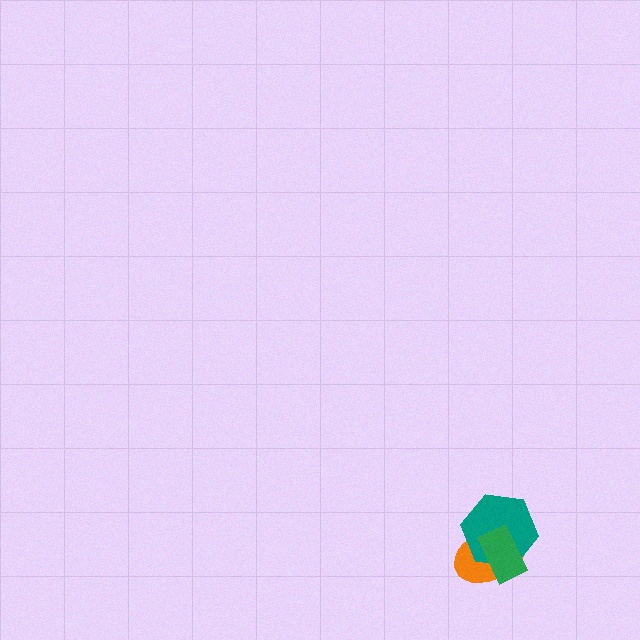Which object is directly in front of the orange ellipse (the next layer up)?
The teal hexagon is directly in front of the orange ellipse.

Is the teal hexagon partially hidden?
Yes, it is partially covered by another shape.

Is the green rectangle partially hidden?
No, no other shape covers it.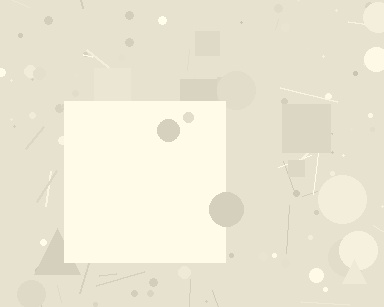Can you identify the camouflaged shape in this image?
The camouflaged shape is a square.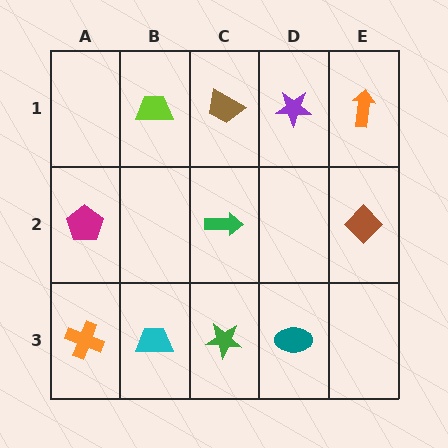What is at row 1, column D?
A purple star.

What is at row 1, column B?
A lime trapezoid.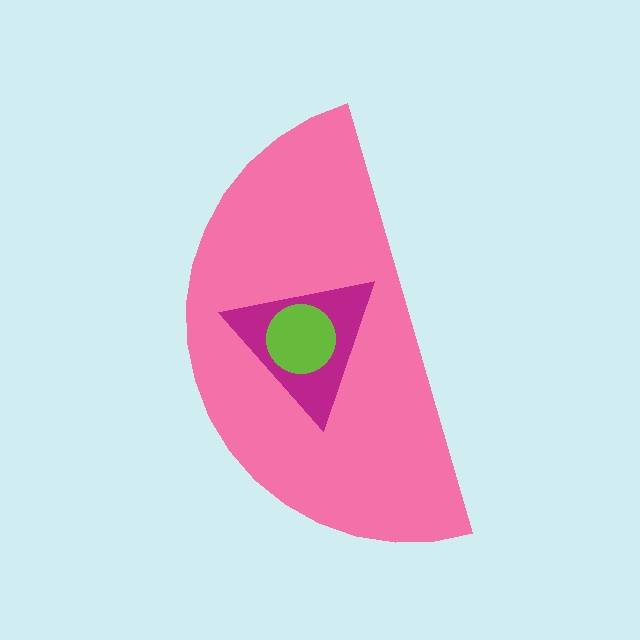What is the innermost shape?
The lime circle.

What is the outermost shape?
The pink semicircle.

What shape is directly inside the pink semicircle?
The magenta triangle.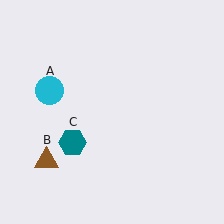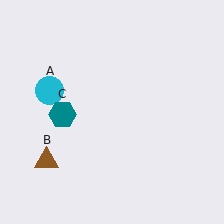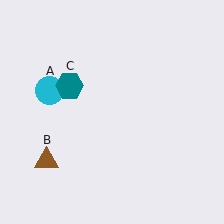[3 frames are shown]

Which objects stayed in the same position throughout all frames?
Cyan circle (object A) and brown triangle (object B) remained stationary.